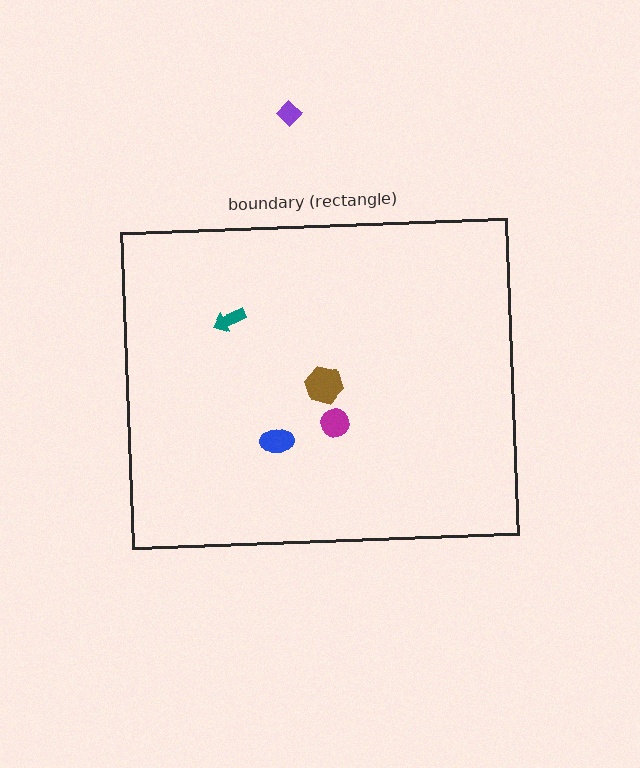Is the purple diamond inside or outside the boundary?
Outside.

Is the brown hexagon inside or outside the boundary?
Inside.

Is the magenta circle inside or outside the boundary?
Inside.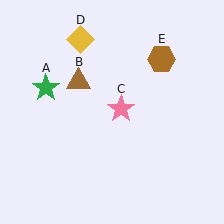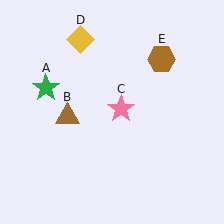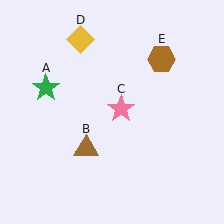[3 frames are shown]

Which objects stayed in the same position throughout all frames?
Green star (object A) and pink star (object C) and yellow diamond (object D) and brown hexagon (object E) remained stationary.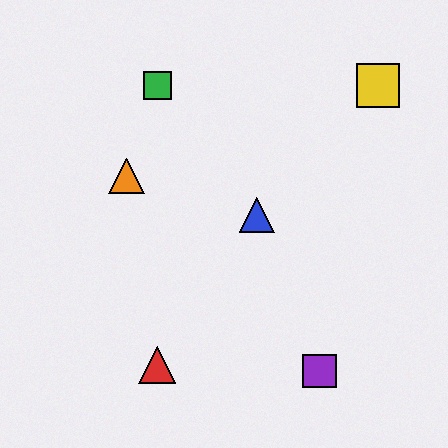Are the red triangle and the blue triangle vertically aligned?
No, the red triangle is at x≈157 and the blue triangle is at x≈257.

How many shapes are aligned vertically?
2 shapes (the red triangle, the green square) are aligned vertically.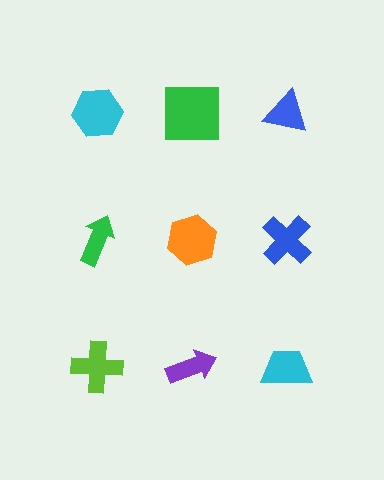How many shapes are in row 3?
3 shapes.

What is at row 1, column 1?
A cyan hexagon.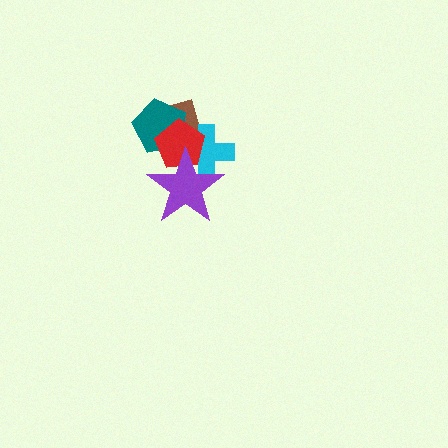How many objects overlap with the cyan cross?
3 objects overlap with the cyan cross.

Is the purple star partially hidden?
No, no other shape covers it.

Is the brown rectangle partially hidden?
Yes, it is partially covered by another shape.